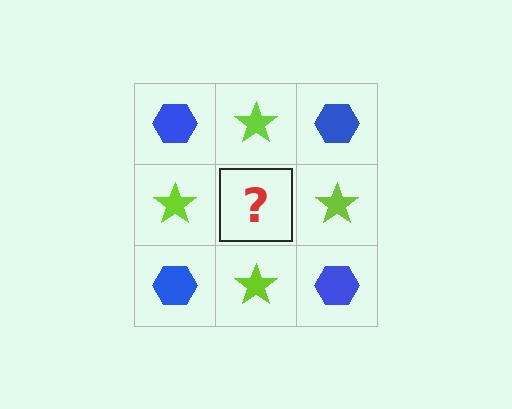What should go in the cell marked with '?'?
The missing cell should contain a blue hexagon.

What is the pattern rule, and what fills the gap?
The rule is that it alternates blue hexagon and lime star in a checkerboard pattern. The gap should be filled with a blue hexagon.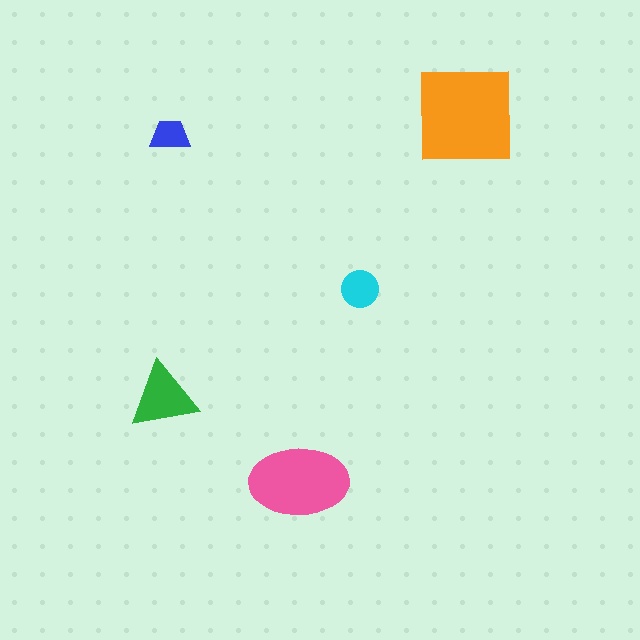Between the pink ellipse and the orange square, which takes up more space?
The orange square.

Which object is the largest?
The orange square.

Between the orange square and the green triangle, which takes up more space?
The orange square.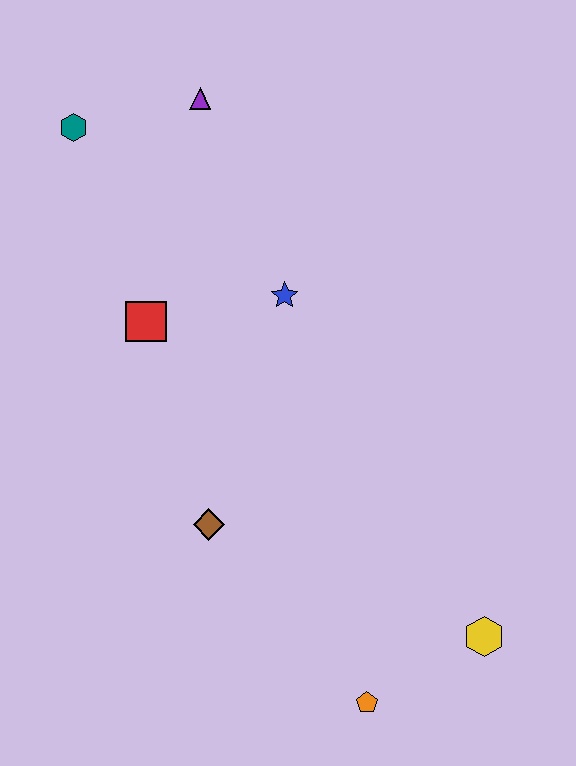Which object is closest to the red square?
The blue star is closest to the red square.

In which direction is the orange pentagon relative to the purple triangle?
The orange pentagon is below the purple triangle.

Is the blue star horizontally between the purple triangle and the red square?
No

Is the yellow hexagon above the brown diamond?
No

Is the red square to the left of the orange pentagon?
Yes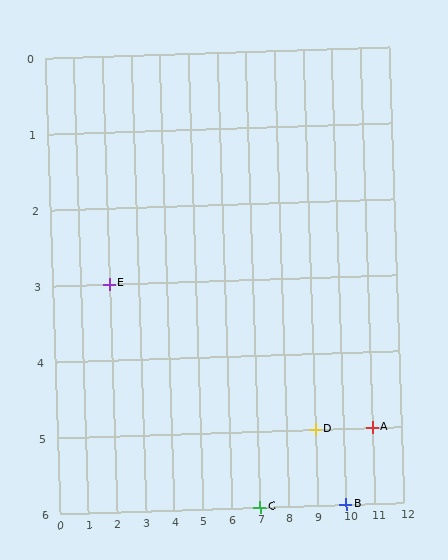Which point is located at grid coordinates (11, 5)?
Point A is at (11, 5).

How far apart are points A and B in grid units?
Points A and B are 1 column and 1 row apart (about 1.4 grid units diagonally).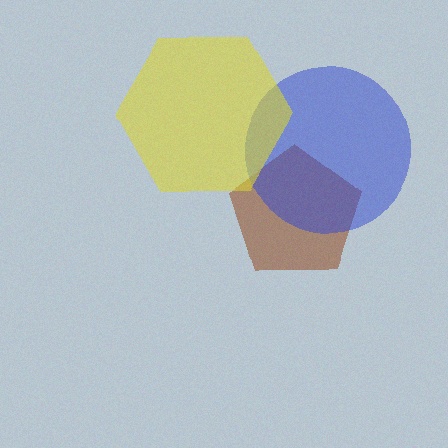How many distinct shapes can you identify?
There are 3 distinct shapes: a brown pentagon, a blue circle, a yellow hexagon.